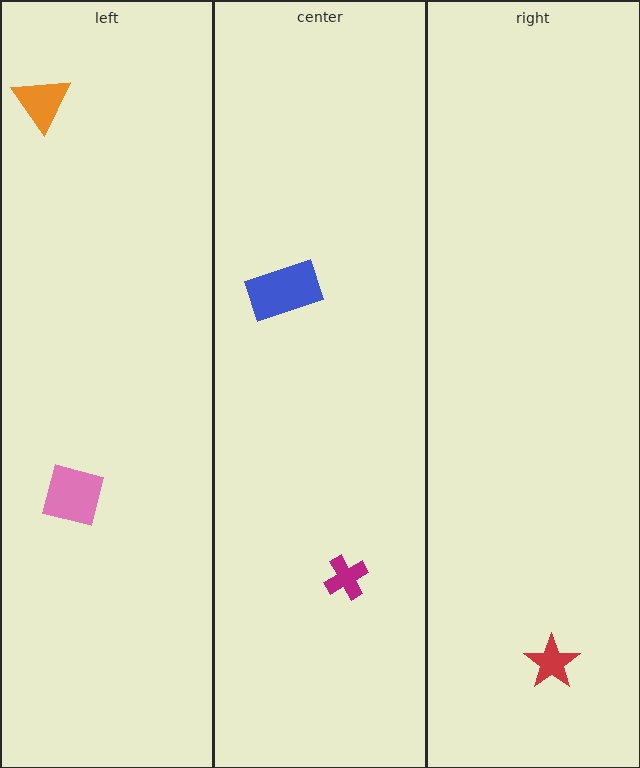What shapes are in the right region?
The red star.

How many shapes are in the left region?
2.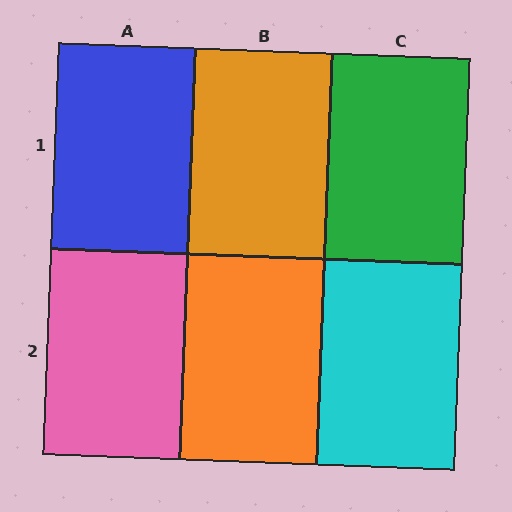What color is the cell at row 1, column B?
Orange.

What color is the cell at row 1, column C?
Green.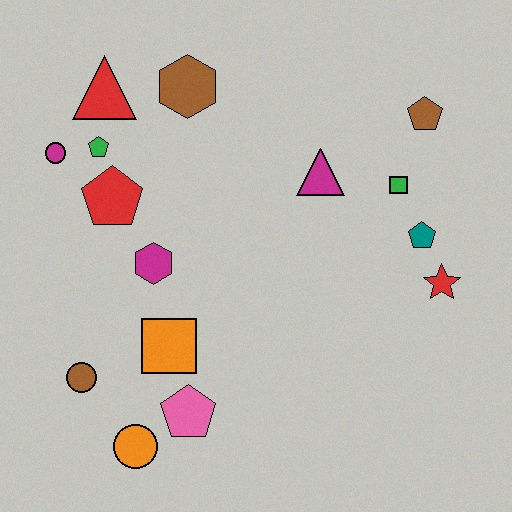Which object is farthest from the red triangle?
The red star is farthest from the red triangle.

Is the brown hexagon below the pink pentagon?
No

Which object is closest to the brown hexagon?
The red triangle is closest to the brown hexagon.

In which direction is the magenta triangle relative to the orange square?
The magenta triangle is above the orange square.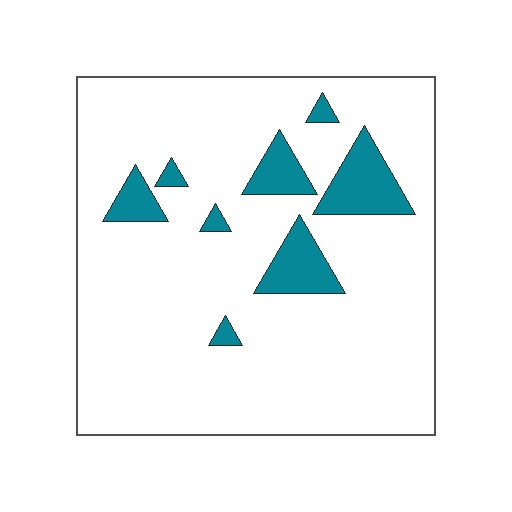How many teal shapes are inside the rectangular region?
8.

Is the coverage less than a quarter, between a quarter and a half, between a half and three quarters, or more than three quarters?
Less than a quarter.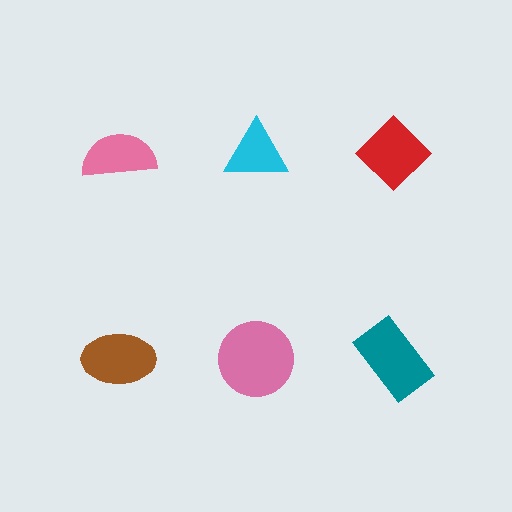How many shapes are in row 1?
3 shapes.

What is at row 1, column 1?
A pink semicircle.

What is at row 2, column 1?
A brown ellipse.